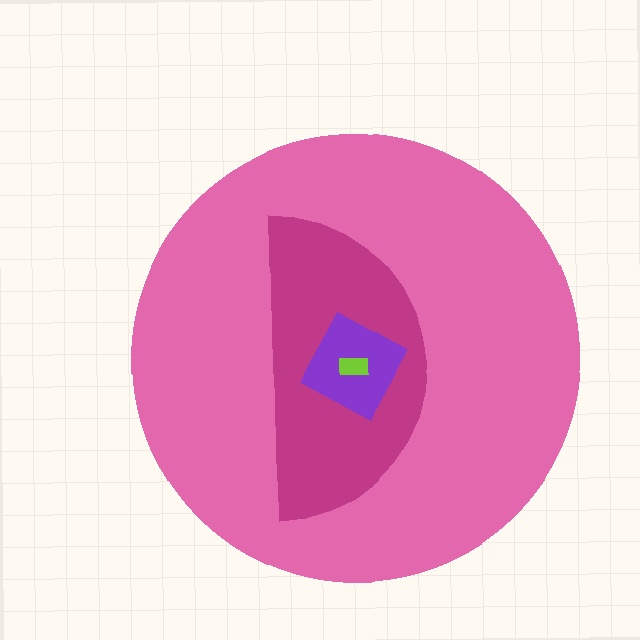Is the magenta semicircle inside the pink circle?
Yes.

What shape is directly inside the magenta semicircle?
The purple diamond.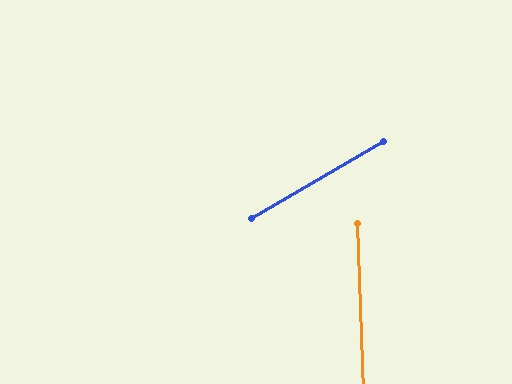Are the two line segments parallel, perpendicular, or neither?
Neither parallel nor perpendicular — they differ by about 62°.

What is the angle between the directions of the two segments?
Approximately 62 degrees.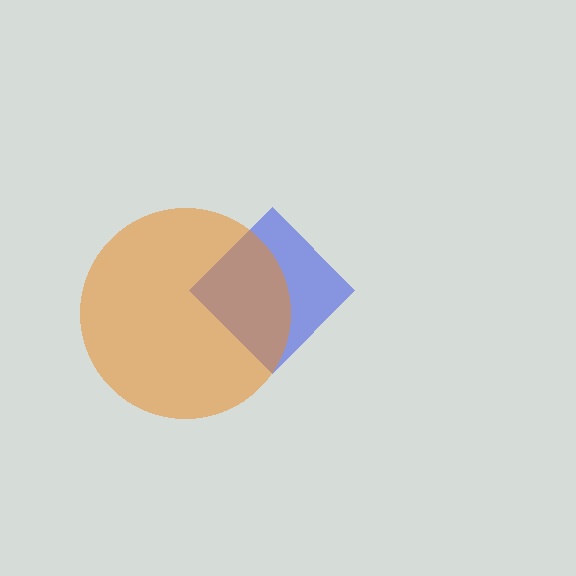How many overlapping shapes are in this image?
There are 2 overlapping shapes in the image.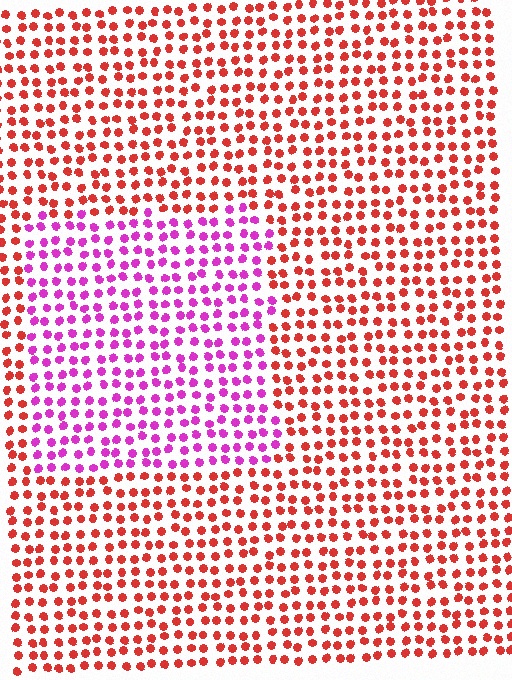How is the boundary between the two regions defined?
The boundary is defined purely by a slight shift in hue (about 55 degrees). Spacing, size, and orientation are identical on both sides.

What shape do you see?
I see a rectangle.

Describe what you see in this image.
The image is filled with small red elements in a uniform arrangement. A rectangle-shaped region is visible where the elements are tinted to a slightly different hue, forming a subtle color boundary.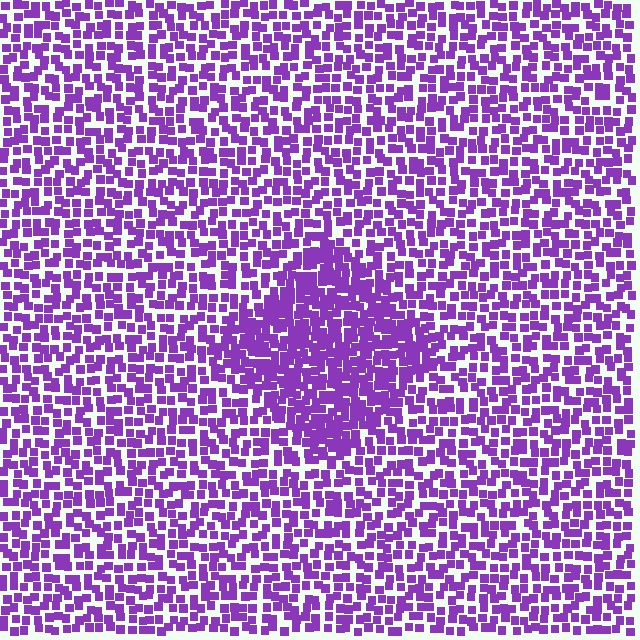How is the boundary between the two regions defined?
The boundary is defined by a change in element density (approximately 1.7x ratio). All elements are the same color, size, and shape.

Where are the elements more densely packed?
The elements are more densely packed inside the diamond boundary.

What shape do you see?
I see a diamond.